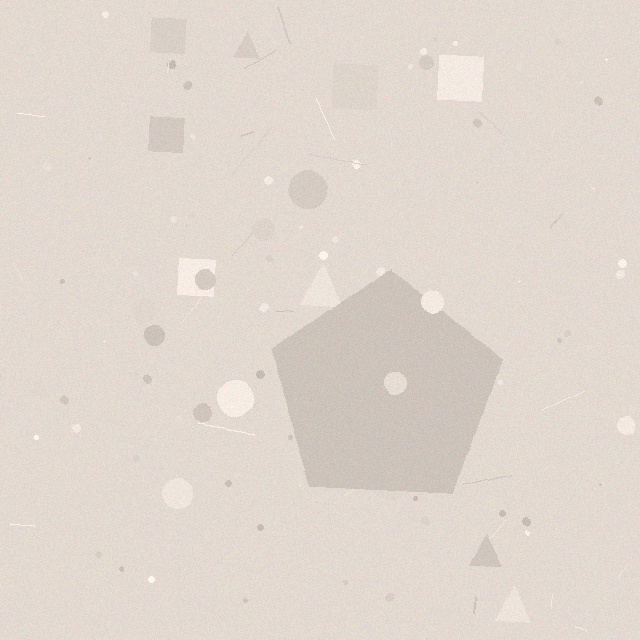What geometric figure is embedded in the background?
A pentagon is embedded in the background.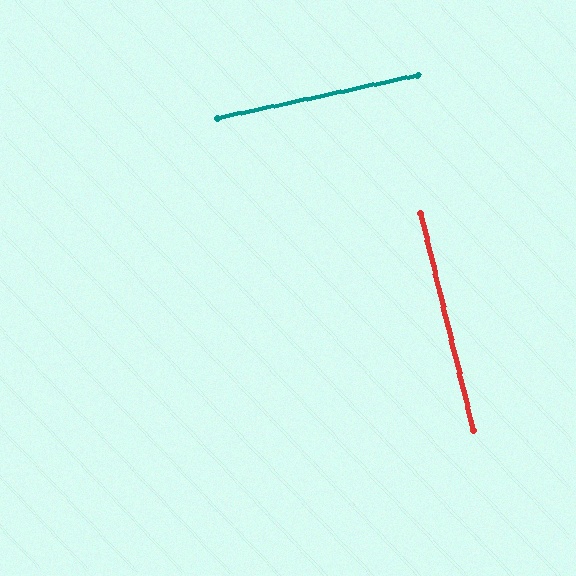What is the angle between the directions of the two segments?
Approximately 88 degrees.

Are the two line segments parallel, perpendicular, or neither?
Perpendicular — they meet at approximately 88°.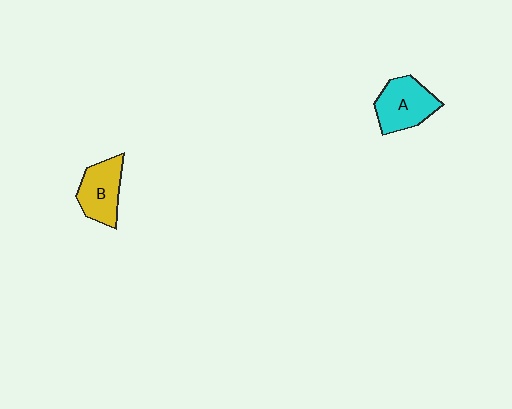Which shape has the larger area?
Shape A (cyan).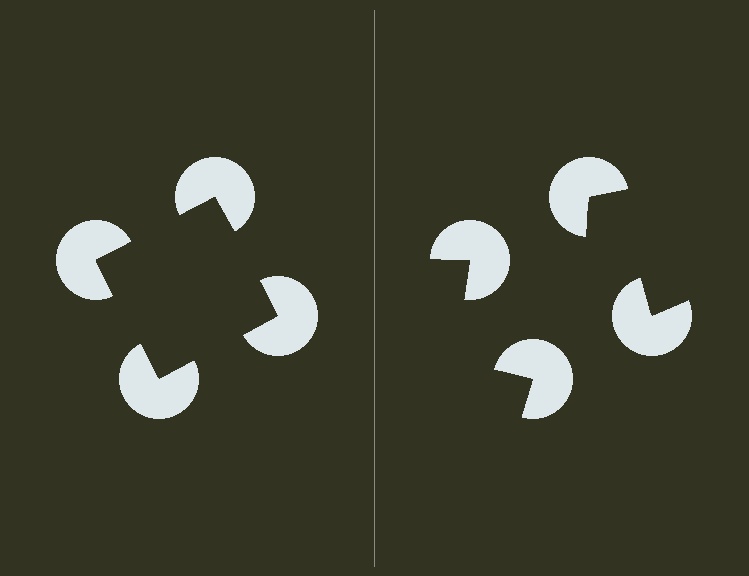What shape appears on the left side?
An illusory square.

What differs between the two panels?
The pac-man discs are positioned identically on both sides; only the wedge orientations differ. On the left they align to a square; on the right they are misaligned.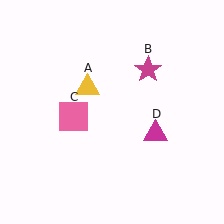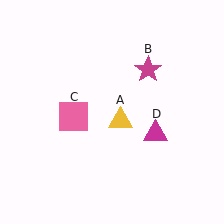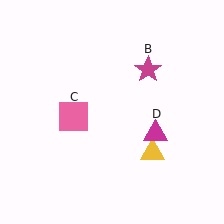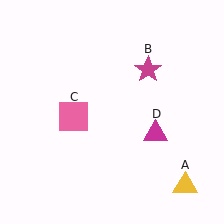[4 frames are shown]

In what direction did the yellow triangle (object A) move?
The yellow triangle (object A) moved down and to the right.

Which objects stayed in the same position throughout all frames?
Magenta star (object B) and pink square (object C) and magenta triangle (object D) remained stationary.